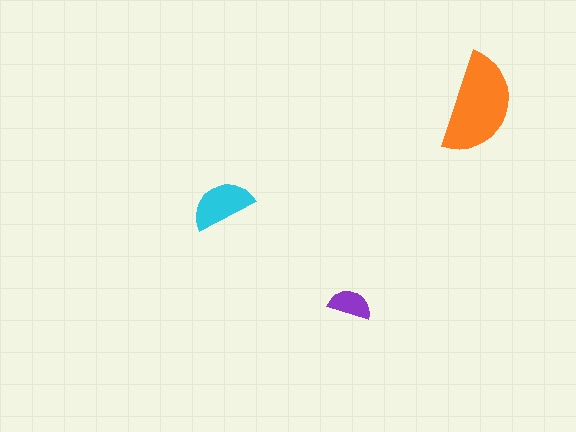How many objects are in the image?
There are 3 objects in the image.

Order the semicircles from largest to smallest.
the orange one, the cyan one, the purple one.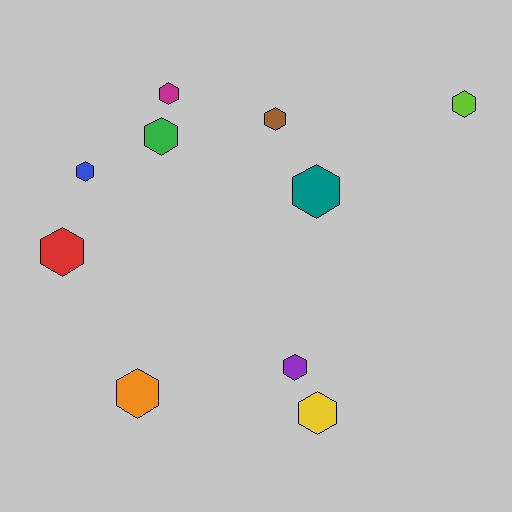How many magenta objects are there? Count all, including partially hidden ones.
There is 1 magenta object.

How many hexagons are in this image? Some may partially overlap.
There are 10 hexagons.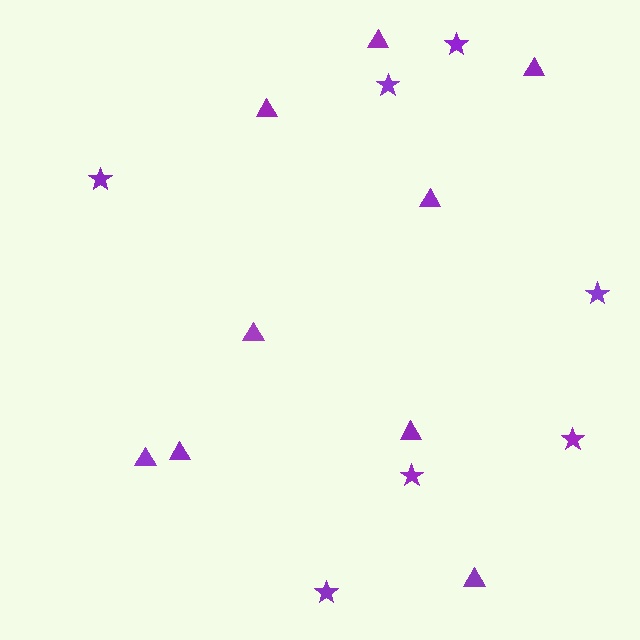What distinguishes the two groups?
There are 2 groups: one group of triangles (9) and one group of stars (7).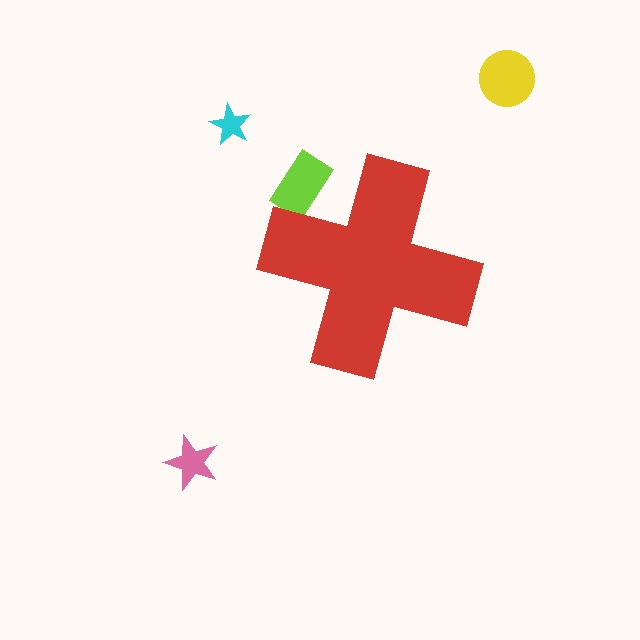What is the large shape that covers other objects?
A red cross.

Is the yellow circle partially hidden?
No, the yellow circle is fully visible.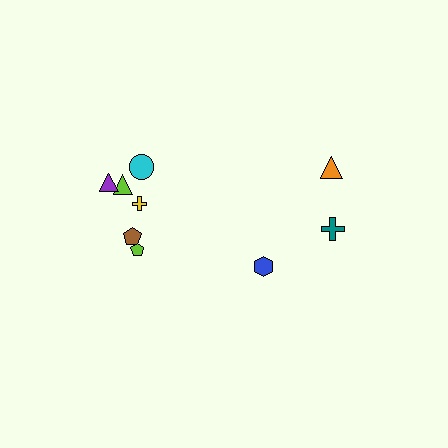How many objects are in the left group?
There are 6 objects.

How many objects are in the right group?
There are 3 objects.